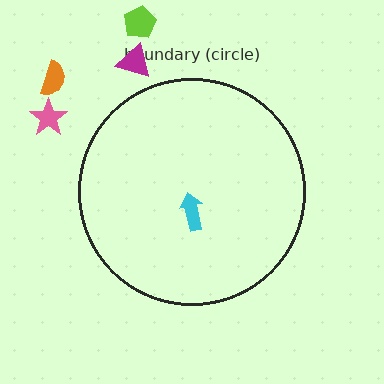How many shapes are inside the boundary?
1 inside, 4 outside.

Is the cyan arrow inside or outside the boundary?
Inside.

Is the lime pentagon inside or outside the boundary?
Outside.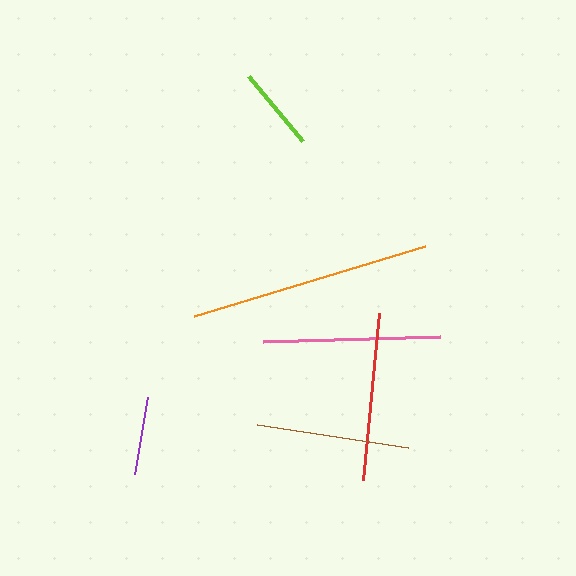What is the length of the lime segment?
The lime segment is approximately 84 pixels long.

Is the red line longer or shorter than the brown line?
The red line is longer than the brown line.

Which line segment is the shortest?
The purple line is the shortest at approximately 78 pixels.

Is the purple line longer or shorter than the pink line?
The pink line is longer than the purple line.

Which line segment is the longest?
The orange line is the longest at approximately 241 pixels.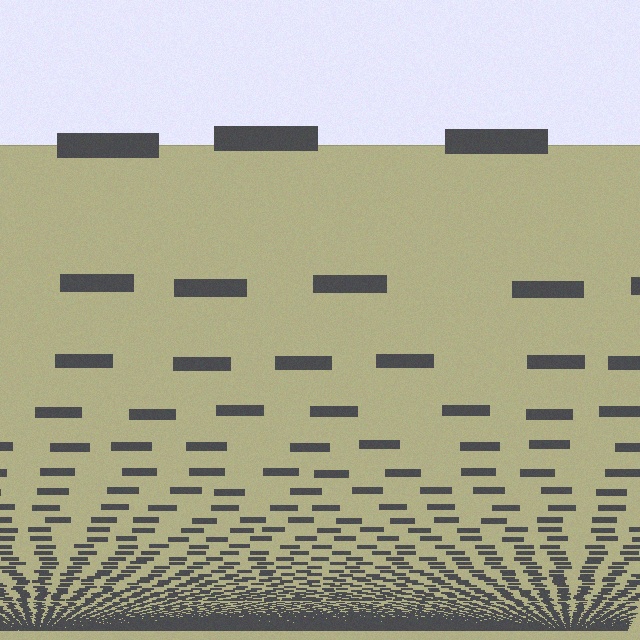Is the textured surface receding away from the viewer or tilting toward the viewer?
The surface appears to tilt toward the viewer. Texture elements get larger and sparser toward the top.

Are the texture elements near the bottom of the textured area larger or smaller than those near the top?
Smaller. The gradient is inverted — elements near the bottom are smaller and denser.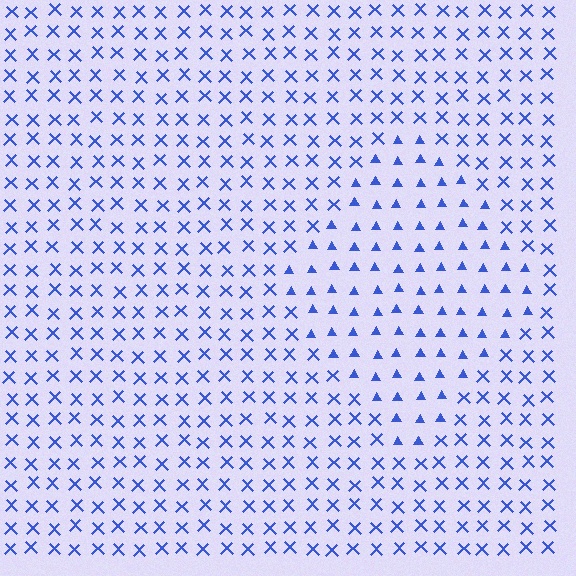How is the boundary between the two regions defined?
The boundary is defined by a change in element shape: triangles inside vs. X marks outside. All elements share the same color and spacing.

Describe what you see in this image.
The image is filled with small blue elements arranged in a uniform grid. A diamond-shaped region contains triangles, while the surrounding area contains X marks. The boundary is defined purely by the change in element shape.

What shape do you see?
I see a diamond.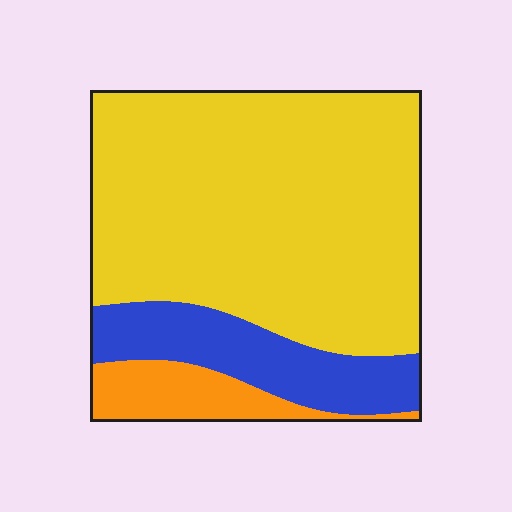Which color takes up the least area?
Orange, at roughly 10%.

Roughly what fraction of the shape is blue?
Blue covers roughly 20% of the shape.